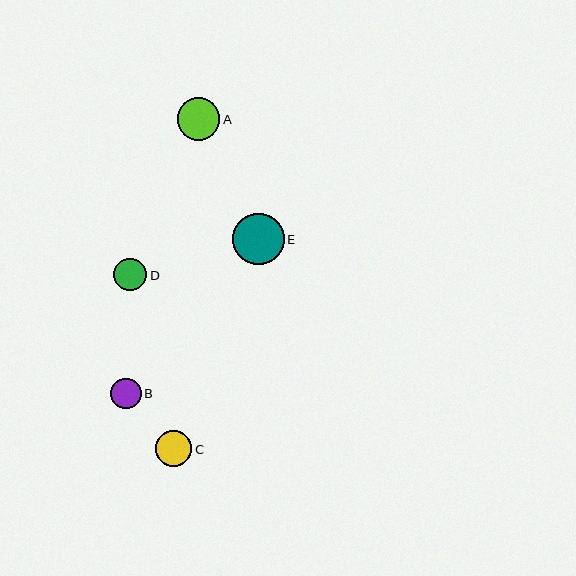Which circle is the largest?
Circle E is the largest with a size of approximately 51 pixels.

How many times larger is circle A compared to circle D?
Circle A is approximately 1.3 times the size of circle D.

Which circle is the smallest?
Circle B is the smallest with a size of approximately 31 pixels.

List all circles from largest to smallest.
From largest to smallest: E, A, C, D, B.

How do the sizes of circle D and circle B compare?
Circle D and circle B are approximately the same size.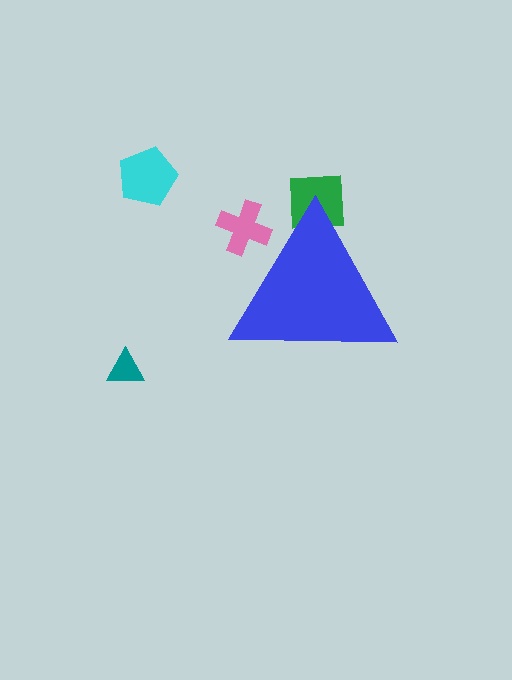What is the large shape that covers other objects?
A blue triangle.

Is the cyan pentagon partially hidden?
No, the cyan pentagon is fully visible.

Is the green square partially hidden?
Yes, the green square is partially hidden behind the blue triangle.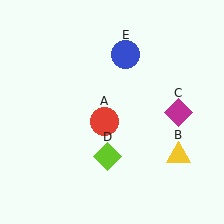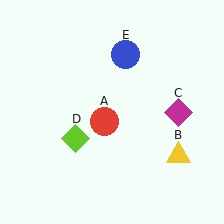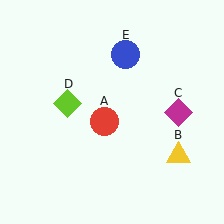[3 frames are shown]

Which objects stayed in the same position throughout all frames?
Red circle (object A) and yellow triangle (object B) and magenta diamond (object C) and blue circle (object E) remained stationary.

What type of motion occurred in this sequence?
The lime diamond (object D) rotated clockwise around the center of the scene.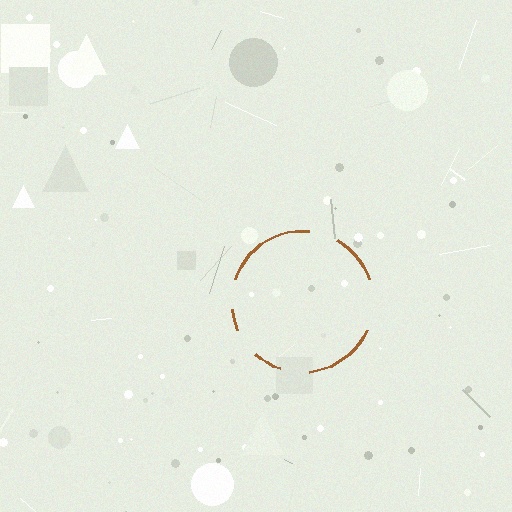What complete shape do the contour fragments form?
The contour fragments form a circle.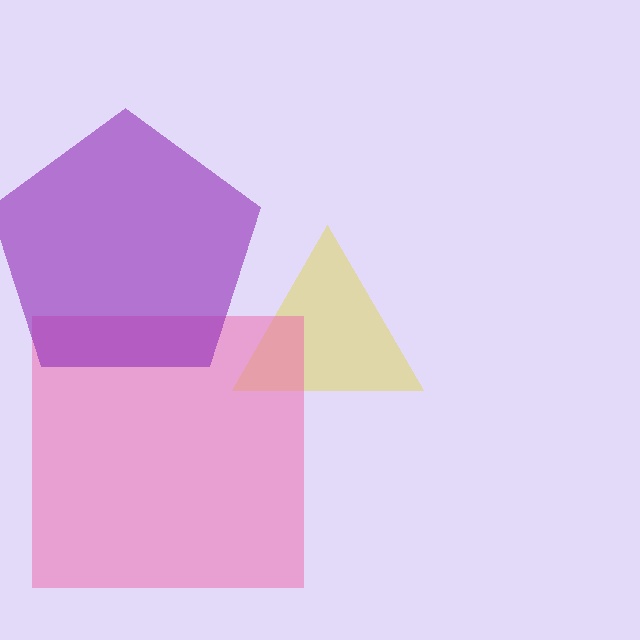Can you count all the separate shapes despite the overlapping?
Yes, there are 3 separate shapes.